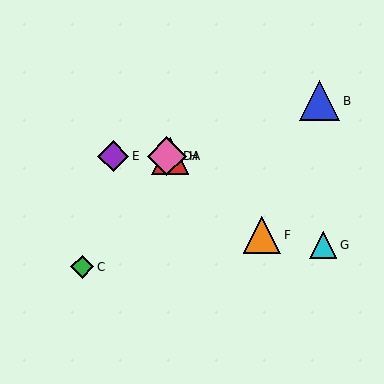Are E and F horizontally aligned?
No, E is at y≈156 and F is at y≈235.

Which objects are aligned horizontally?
Objects A, D, E, H are aligned horizontally.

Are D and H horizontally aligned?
Yes, both are at y≈156.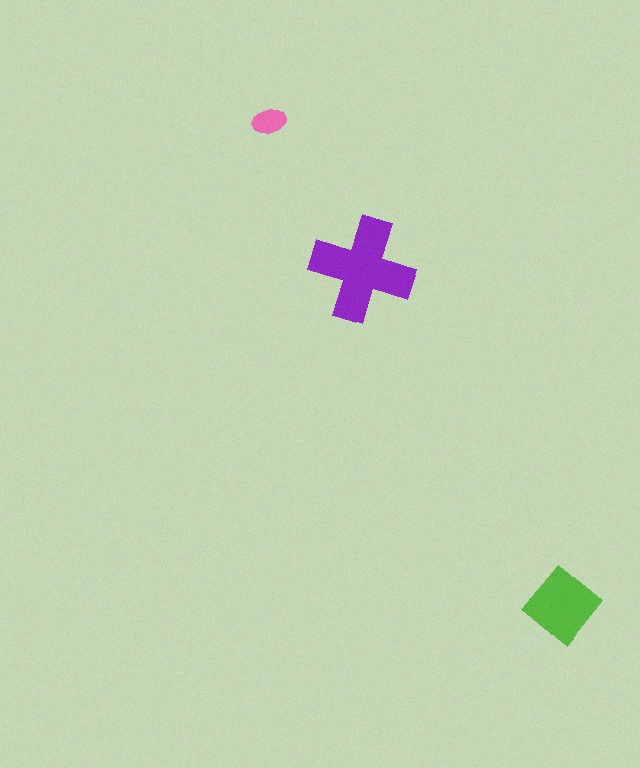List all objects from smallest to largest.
The pink ellipse, the lime diamond, the purple cross.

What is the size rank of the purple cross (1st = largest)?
1st.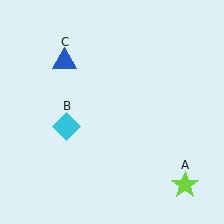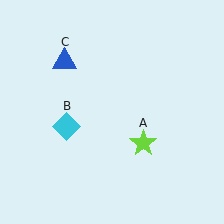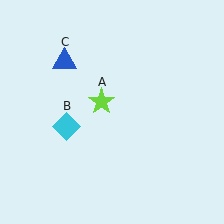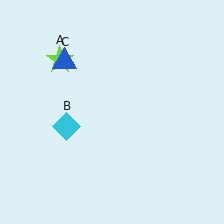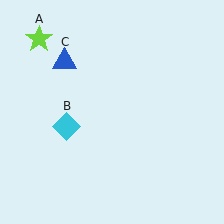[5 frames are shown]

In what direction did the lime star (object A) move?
The lime star (object A) moved up and to the left.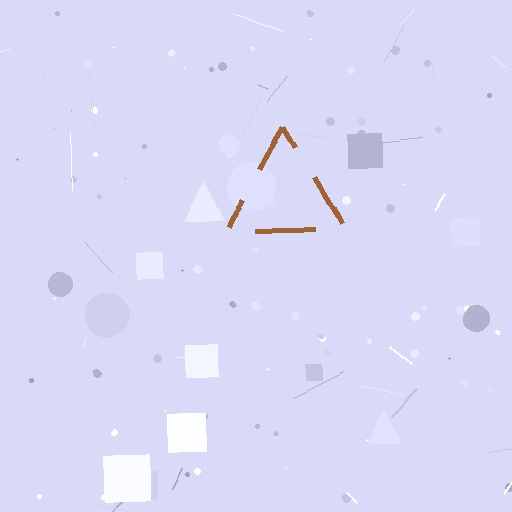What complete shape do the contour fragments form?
The contour fragments form a triangle.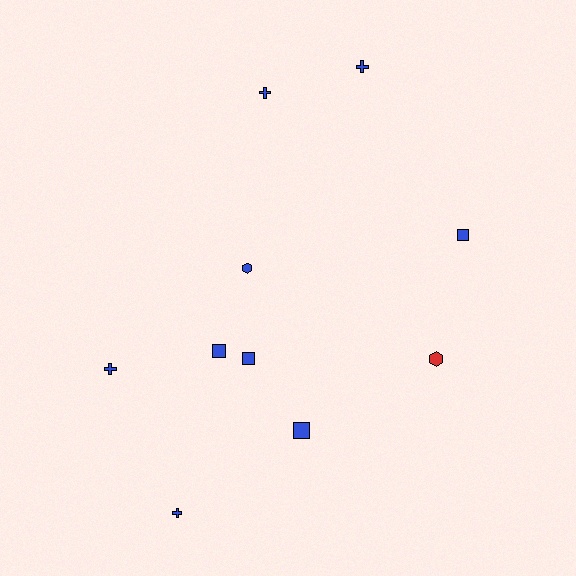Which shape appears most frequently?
Cross, with 4 objects.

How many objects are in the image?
There are 10 objects.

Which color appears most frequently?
Blue, with 9 objects.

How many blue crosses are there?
There are 4 blue crosses.